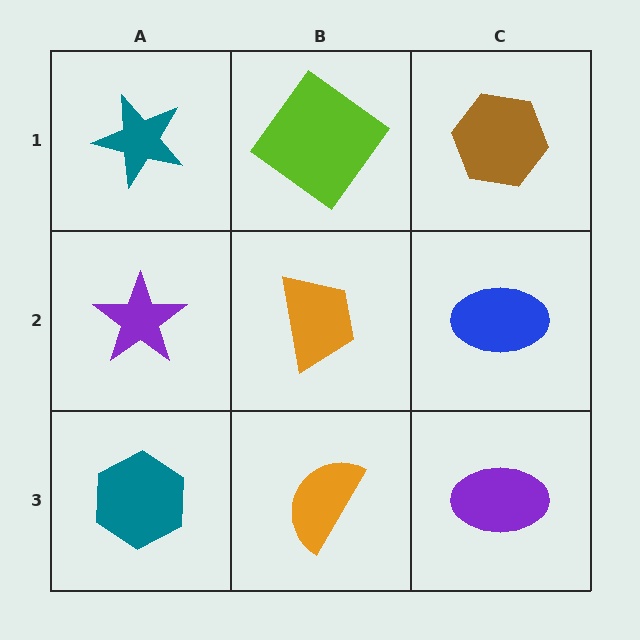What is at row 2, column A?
A purple star.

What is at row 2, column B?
An orange trapezoid.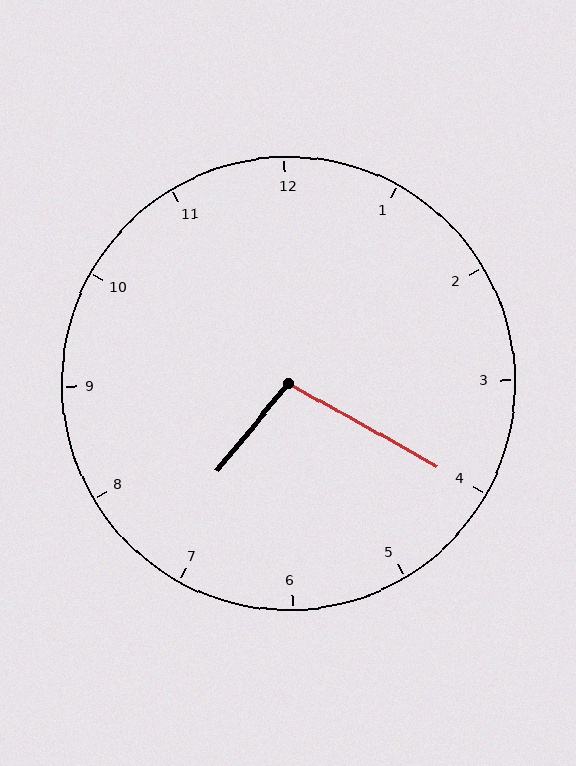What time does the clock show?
7:20.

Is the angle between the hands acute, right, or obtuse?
It is obtuse.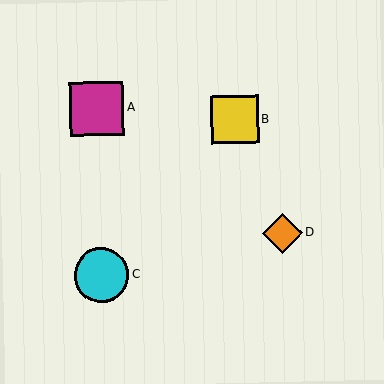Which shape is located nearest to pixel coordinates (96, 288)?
The cyan circle (labeled C) at (101, 275) is nearest to that location.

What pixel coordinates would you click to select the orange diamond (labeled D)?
Click at (282, 233) to select the orange diamond D.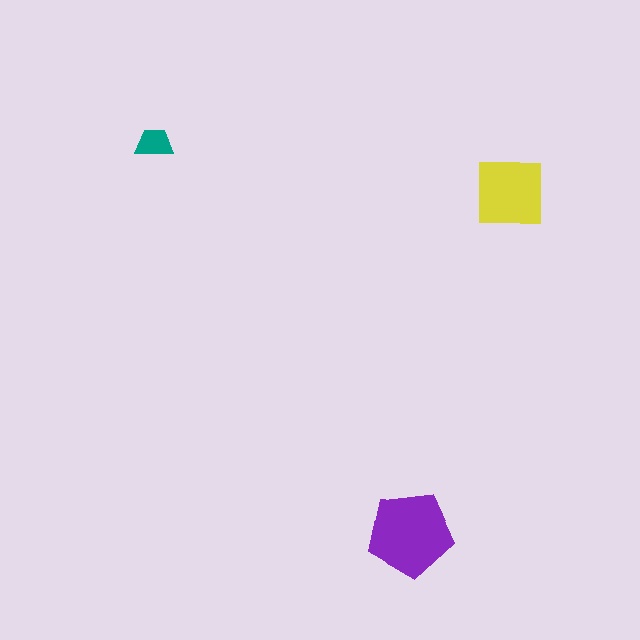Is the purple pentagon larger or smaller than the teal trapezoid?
Larger.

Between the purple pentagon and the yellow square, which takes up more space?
The purple pentagon.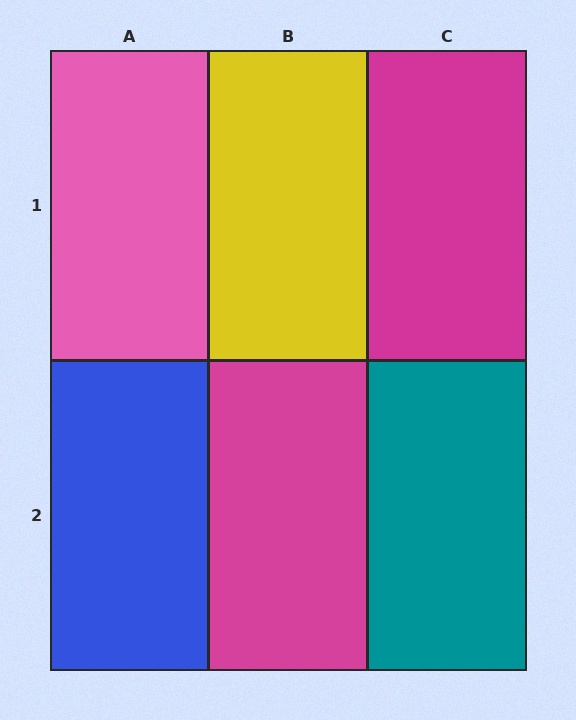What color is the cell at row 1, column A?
Pink.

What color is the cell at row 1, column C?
Magenta.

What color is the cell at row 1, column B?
Yellow.